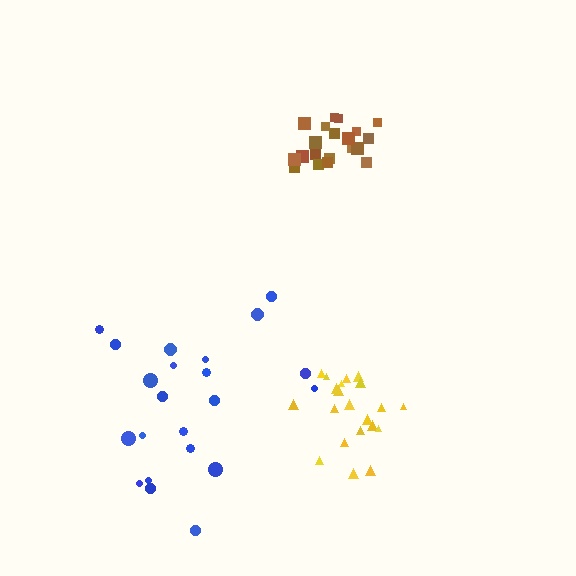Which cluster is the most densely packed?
Brown.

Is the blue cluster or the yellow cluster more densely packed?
Yellow.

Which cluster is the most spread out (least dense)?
Blue.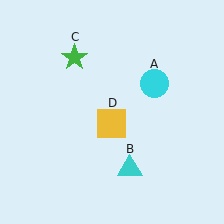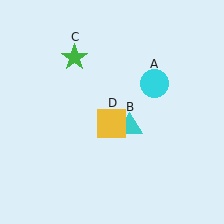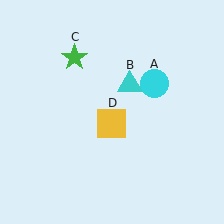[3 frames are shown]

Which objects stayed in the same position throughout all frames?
Cyan circle (object A) and green star (object C) and yellow square (object D) remained stationary.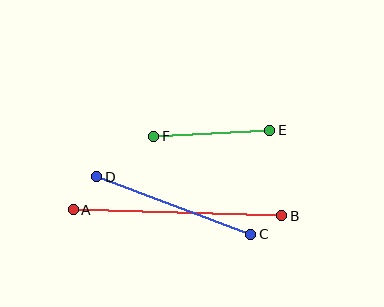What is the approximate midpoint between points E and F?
The midpoint is at approximately (212, 133) pixels.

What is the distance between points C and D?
The distance is approximately 165 pixels.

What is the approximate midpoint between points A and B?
The midpoint is at approximately (177, 213) pixels.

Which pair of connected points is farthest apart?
Points A and B are farthest apart.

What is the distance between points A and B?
The distance is approximately 209 pixels.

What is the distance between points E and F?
The distance is approximately 116 pixels.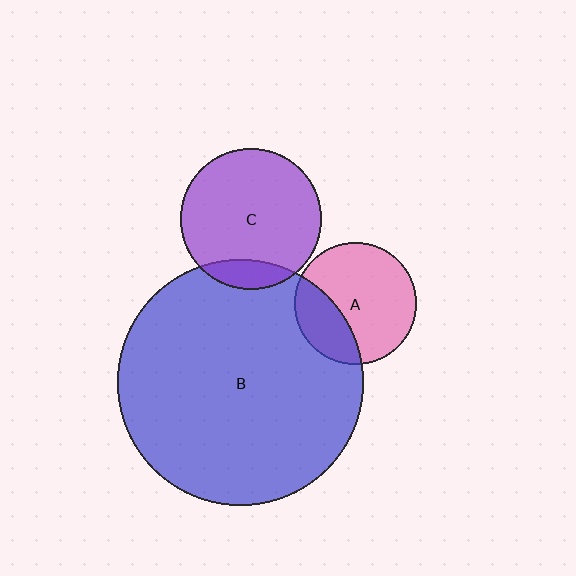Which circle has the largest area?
Circle B (blue).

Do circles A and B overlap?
Yes.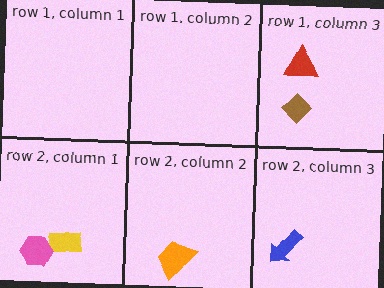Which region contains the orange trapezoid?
The row 2, column 2 region.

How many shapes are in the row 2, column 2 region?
1.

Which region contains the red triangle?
The row 1, column 3 region.